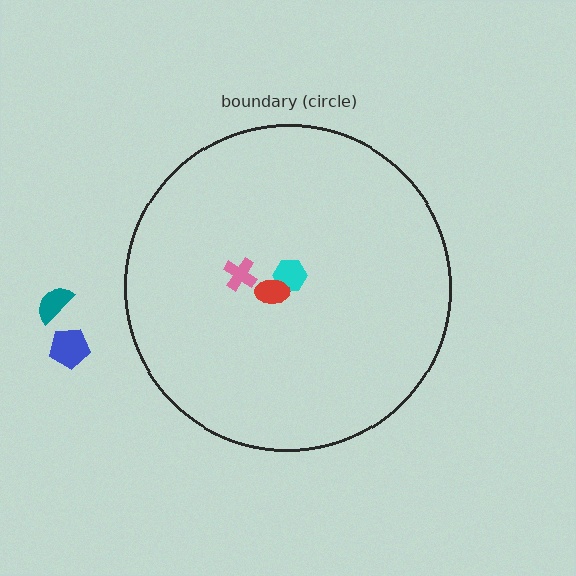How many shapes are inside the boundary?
3 inside, 2 outside.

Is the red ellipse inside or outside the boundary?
Inside.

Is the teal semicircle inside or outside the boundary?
Outside.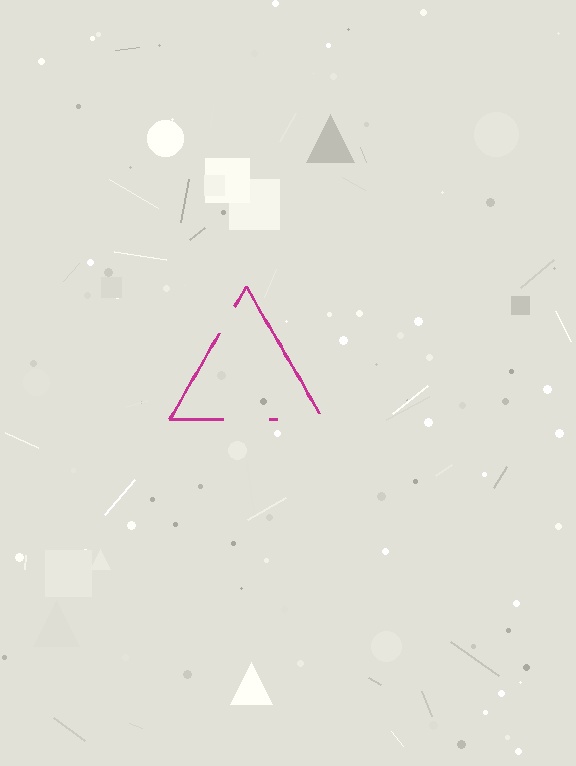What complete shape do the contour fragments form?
The contour fragments form a triangle.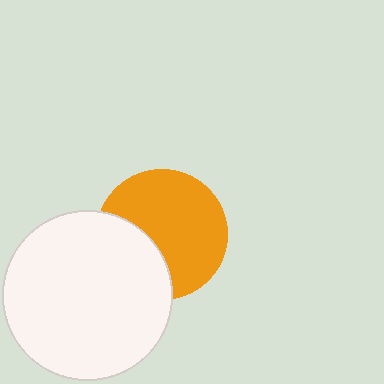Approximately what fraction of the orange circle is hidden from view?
Roughly 32% of the orange circle is hidden behind the white circle.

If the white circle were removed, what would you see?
You would see the complete orange circle.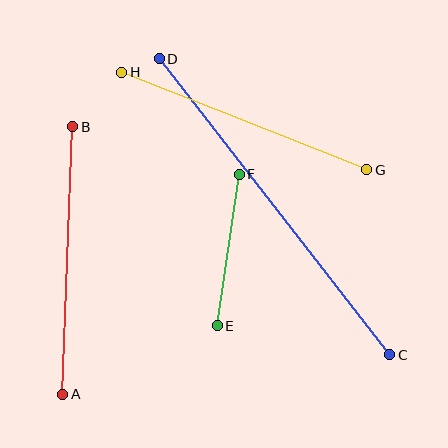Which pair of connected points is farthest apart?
Points C and D are farthest apart.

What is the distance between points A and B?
The distance is approximately 268 pixels.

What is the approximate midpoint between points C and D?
The midpoint is at approximately (274, 207) pixels.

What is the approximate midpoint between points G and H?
The midpoint is at approximately (244, 121) pixels.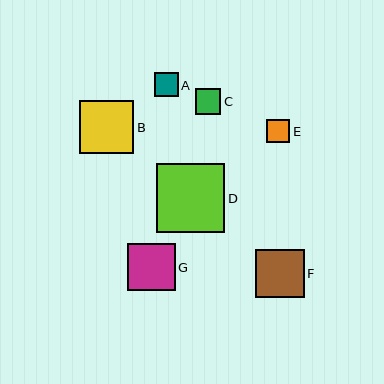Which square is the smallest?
Square E is the smallest with a size of approximately 24 pixels.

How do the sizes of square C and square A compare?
Square C and square A are approximately the same size.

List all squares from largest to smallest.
From largest to smallest: D, B, F, G, C, A, E.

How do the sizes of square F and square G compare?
Square F and square G are approximately the same size.